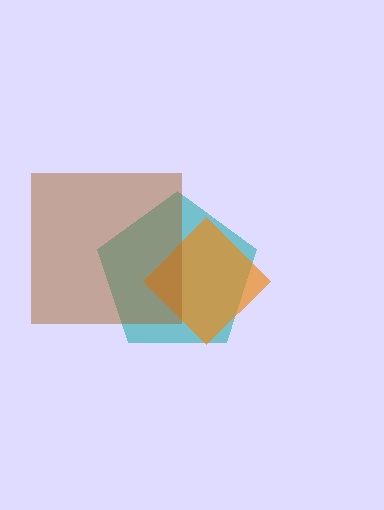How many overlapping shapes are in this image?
There are 3 overlapping shapes in the image.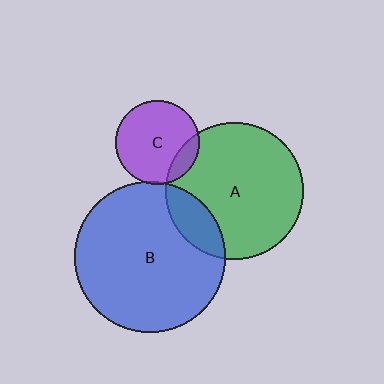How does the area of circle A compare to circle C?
Approximately 2.7 times.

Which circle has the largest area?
Circle B (blue).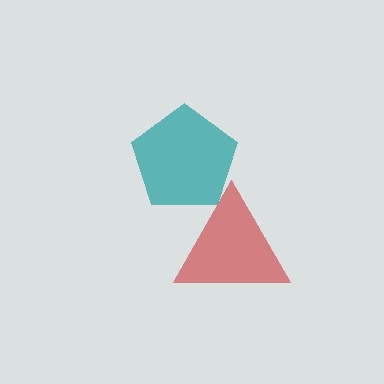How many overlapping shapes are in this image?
There are 2 overlapping shapes in the image.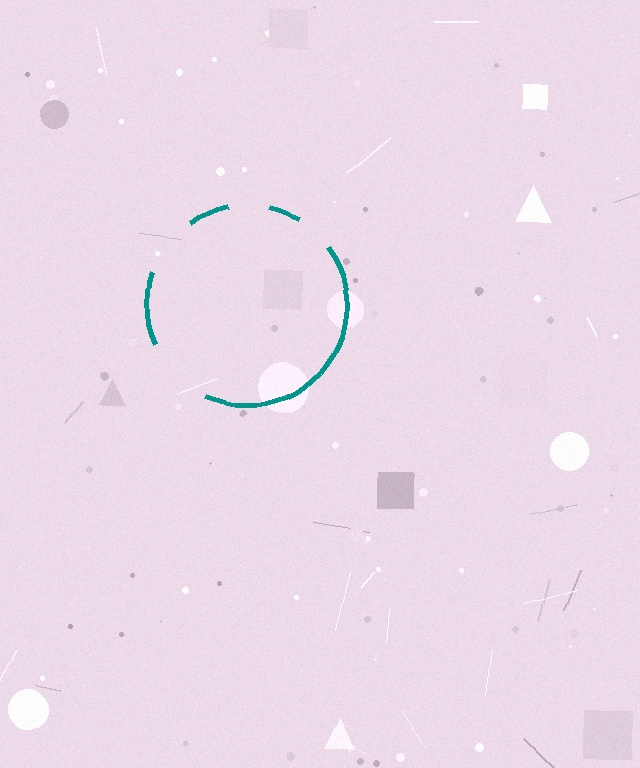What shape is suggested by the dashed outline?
The dashed outline suggests a circle.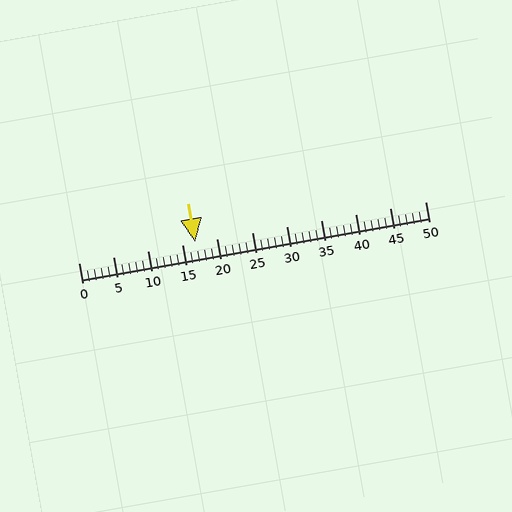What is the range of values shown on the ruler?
The ruler shows values from 0 to 50.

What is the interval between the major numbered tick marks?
The major tick marks are spaced 5 units apart.